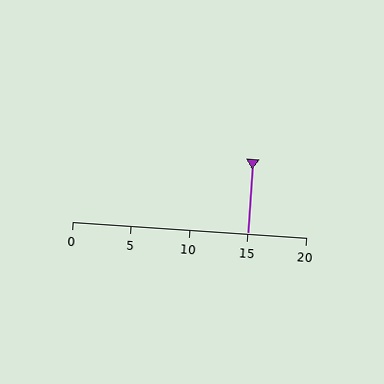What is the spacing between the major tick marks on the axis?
The major ticks are spaced 5 apart.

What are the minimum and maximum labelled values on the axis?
The axis runs from 0 to 20.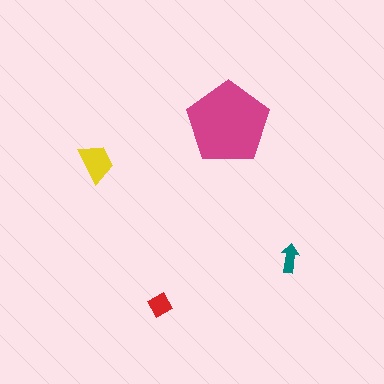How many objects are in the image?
There are 4 objects in the image.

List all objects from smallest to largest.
The teal arrow, the red diamond, the yellow trapezoid, the magenta pentagon.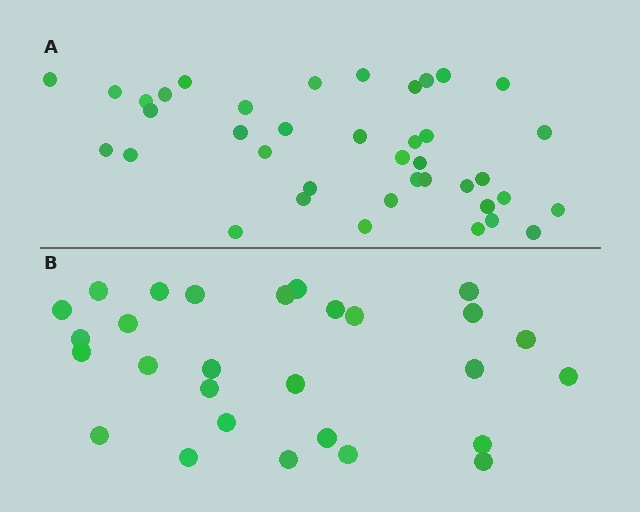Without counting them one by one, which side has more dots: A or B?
Region A (the top region) has more dots.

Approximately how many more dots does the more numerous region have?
Region A has roughly 12 or so more dots than region B.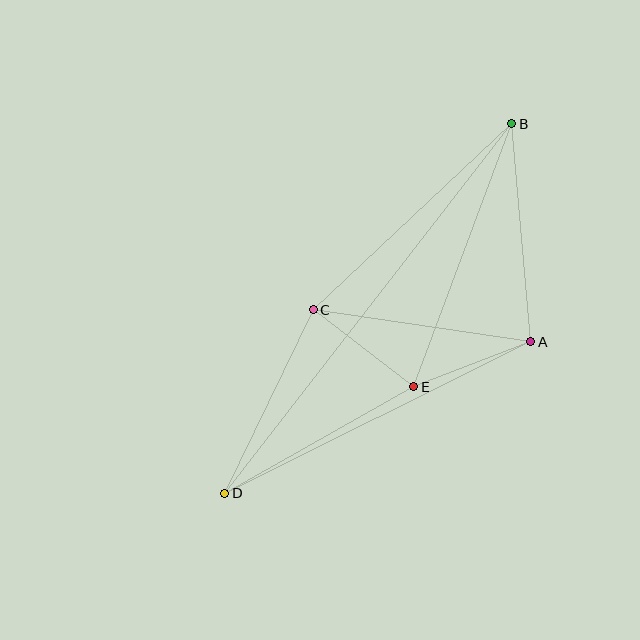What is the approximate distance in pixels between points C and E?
The distance between C and E is approximately 127 pixels.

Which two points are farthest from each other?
Points B and D are farthest from each other.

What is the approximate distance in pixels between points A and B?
The distance between A and B is approximately 219 pixels.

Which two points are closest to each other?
Points A and E are closest to each other.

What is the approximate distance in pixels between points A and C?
The distance between A and C is approximately 220 pixels.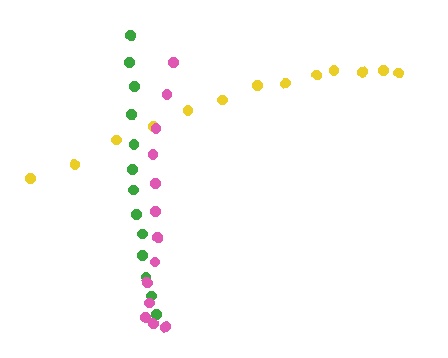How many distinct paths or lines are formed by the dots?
There are 3 distinct paths.